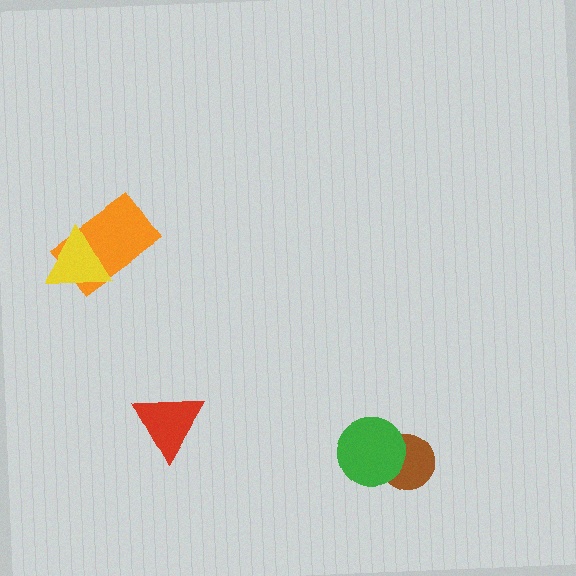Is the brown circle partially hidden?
Yes, it is partially covered by another shape.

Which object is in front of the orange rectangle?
The yellow triangle is in front of the orange rectangle.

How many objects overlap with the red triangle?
0 objects overlap with the red triangle.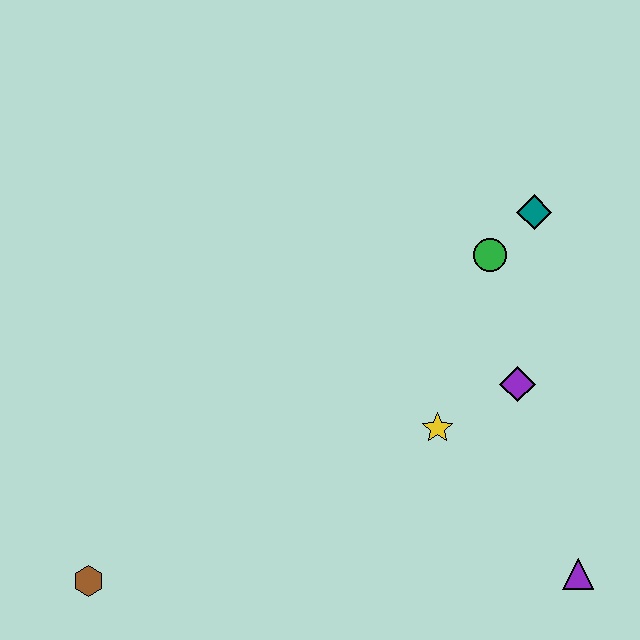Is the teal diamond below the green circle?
No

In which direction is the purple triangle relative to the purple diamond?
The purple triangle is below the purple diamond.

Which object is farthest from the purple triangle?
The brown hexagon is farthest from the purple triangle.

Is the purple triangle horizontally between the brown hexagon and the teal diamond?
No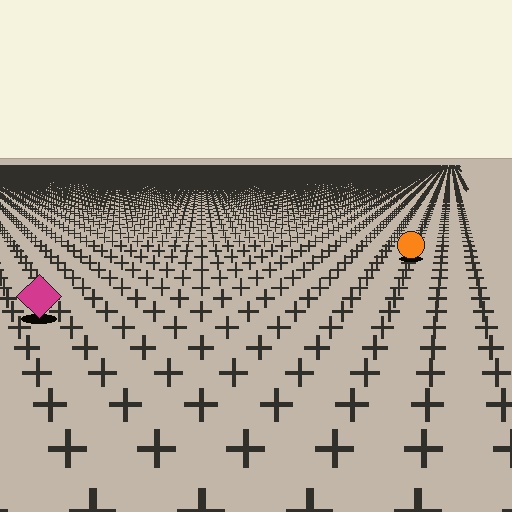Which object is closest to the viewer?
The magenta diamond is closest. The texture marks near it are larger and more spread out.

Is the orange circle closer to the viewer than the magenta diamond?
No. The magenta diamond is closer — you can tell from the texture gradient: the ground texture is coarser near it.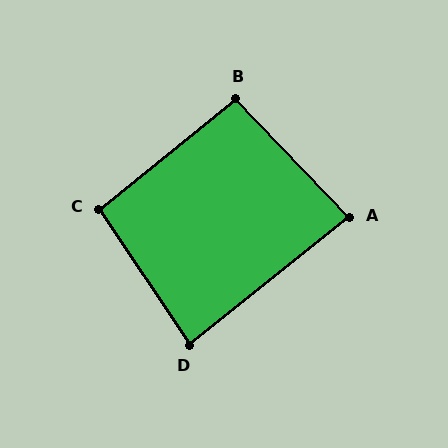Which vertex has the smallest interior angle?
A, at approximately 85 degrees.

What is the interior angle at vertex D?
Approximately 85 degrees (approximately right).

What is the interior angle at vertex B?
Approximately 95 degrees (approximately right).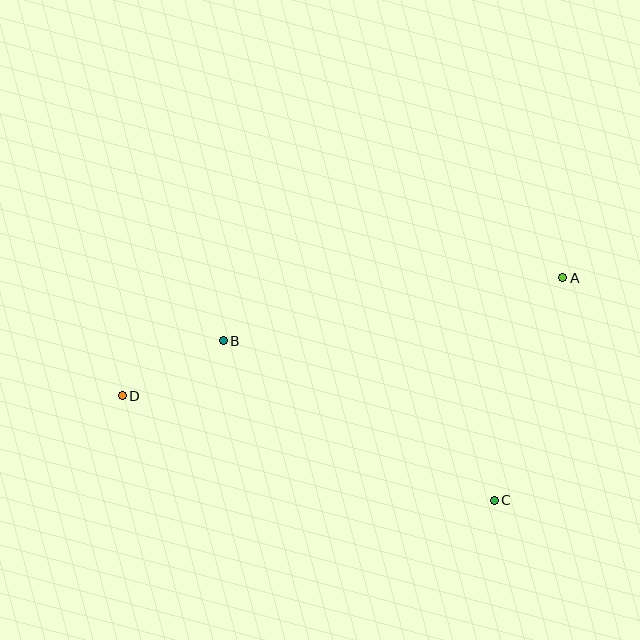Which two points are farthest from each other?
Points A and D are farthest from each other.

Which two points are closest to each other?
Points B and D are closest to each other.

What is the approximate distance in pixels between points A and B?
The distance between A and B is approximately 345 pixels.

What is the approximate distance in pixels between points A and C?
The distance between A and C is approximately 233 pixels.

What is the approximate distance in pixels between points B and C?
The distance between B and C is approximately 314 pixels.